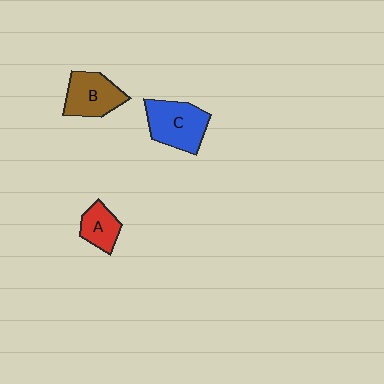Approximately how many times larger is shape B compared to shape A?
Approximately 1.5 times.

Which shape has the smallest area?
Shape A (red).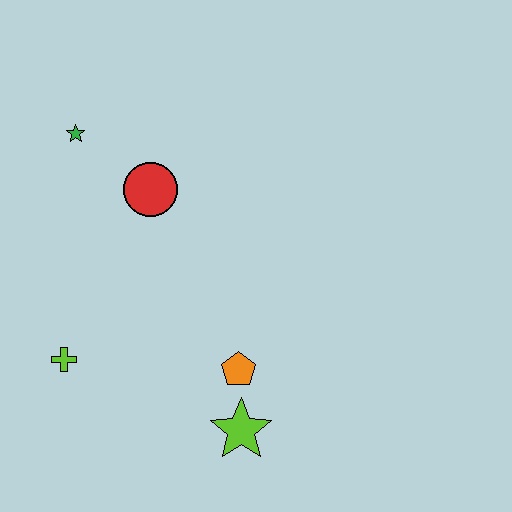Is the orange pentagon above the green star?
No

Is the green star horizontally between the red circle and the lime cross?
Yes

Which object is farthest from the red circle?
The lime star is farthest from the red circle.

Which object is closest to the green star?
The red circle is closest to the green star.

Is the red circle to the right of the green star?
Yes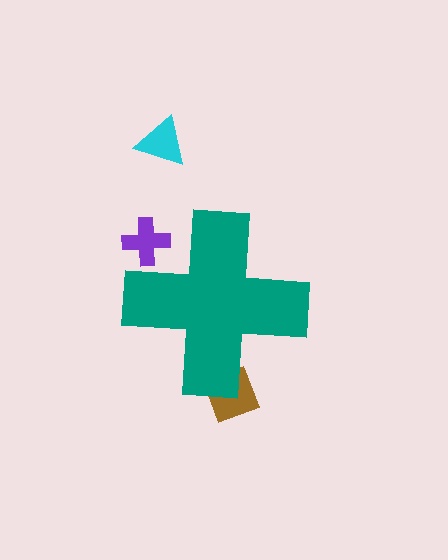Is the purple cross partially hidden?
Yes, the purple cross is partially hidden behind the teal cross.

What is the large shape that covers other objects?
A teal cross.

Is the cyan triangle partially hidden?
No, the cyan triangle is fully visible.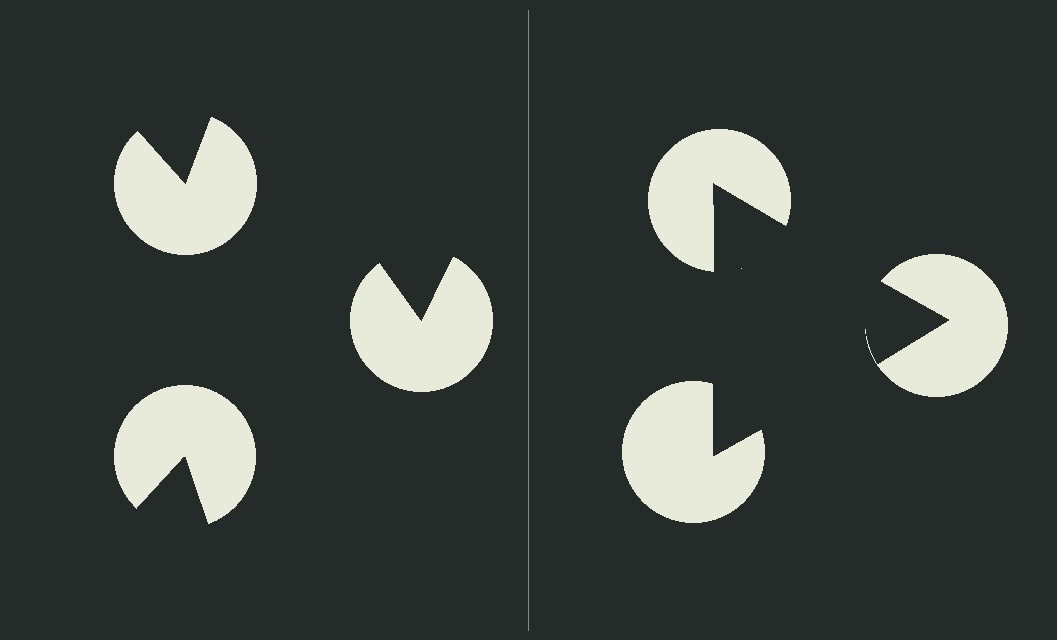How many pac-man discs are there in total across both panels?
6 — 3 on each side.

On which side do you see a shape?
An illusory triangle appears on the right side. On the left side the wedge cuts are rotated, so no coherent shape forms.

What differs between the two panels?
The pac-man discs are positioned identically on both sides; only the wedge orientations differ. On the right they align to a triangle; on the left they are misaligned.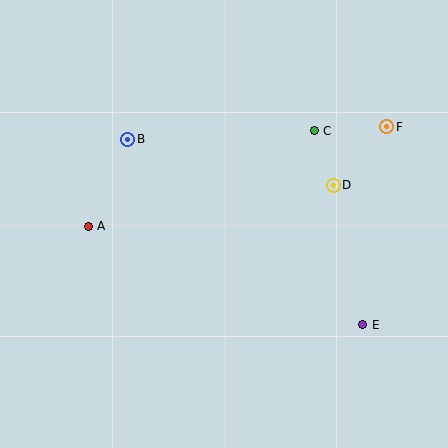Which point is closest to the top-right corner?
Point F is closest to the top-right corner.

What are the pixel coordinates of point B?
Point B is at (128, 139).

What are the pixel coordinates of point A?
Point A is at (88, 226).